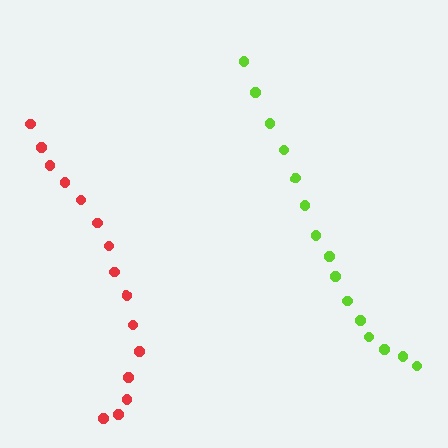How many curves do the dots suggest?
There are 2 distinct paths.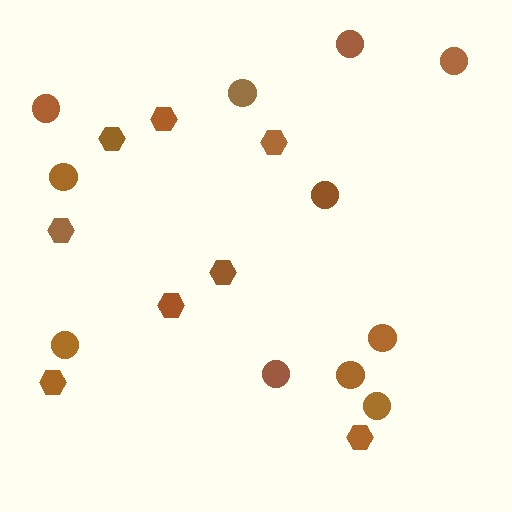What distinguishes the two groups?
There are 2 groups: one group of circles (11) and one group of hexagons (8).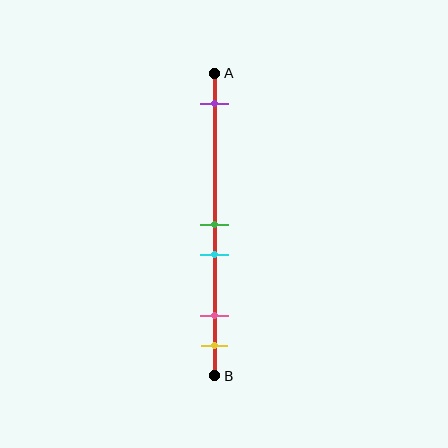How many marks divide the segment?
There are 5 marks dividing the segment.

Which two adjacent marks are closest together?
The green and cyan marks are the closest adjacent pair.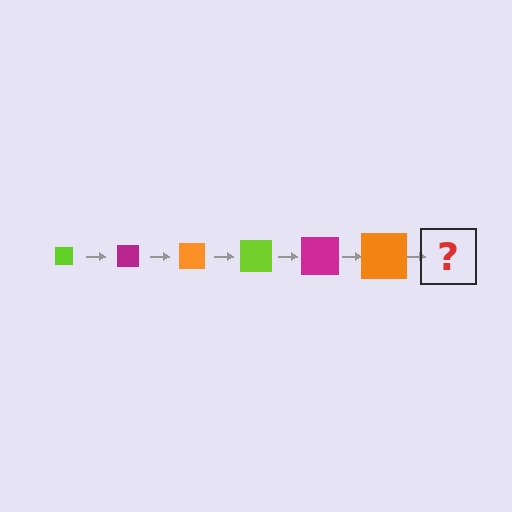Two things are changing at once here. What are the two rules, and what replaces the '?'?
The two rules are that the square grows larger each step and the color cycles through lime, magenta, and orange. The '?' should be a lime square, larger than the previous one.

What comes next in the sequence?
The next element should be a lime square, larger than the previous one.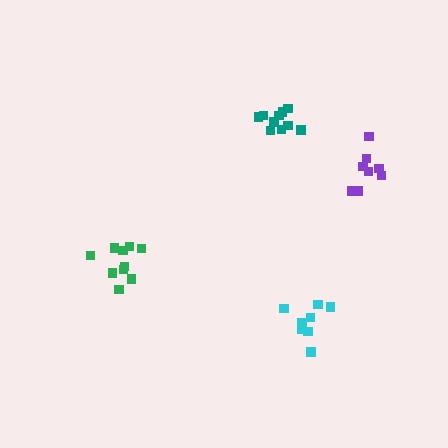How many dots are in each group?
Group 1: 10 dots, Group 2: 10 dots, Group 3: 8 dots, Group 4: 8 dots (36 total).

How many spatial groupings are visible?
There are 4 spatial groupings.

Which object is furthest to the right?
The purple cluster is rightmost.